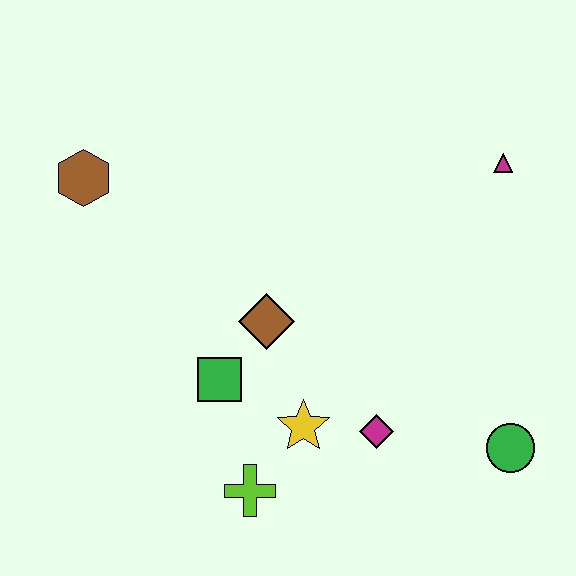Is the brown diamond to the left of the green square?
No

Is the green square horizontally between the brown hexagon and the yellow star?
Yes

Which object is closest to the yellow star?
The magenta diamond is closest to the yellow star.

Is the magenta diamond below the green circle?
No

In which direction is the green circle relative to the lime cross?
The green circle is to the right of the lime cross.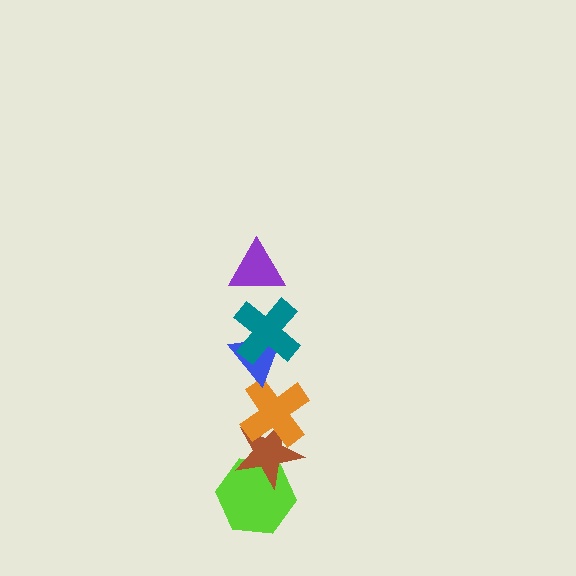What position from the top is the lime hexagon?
The lime hexagon is 6th from the top.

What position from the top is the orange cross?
The orange cross is 4th from the top.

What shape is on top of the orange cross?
The blue triangle is on top of the orange cross.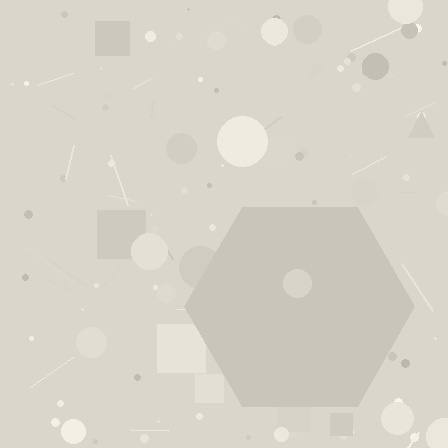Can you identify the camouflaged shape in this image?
The camouflaged shape is a hexagon.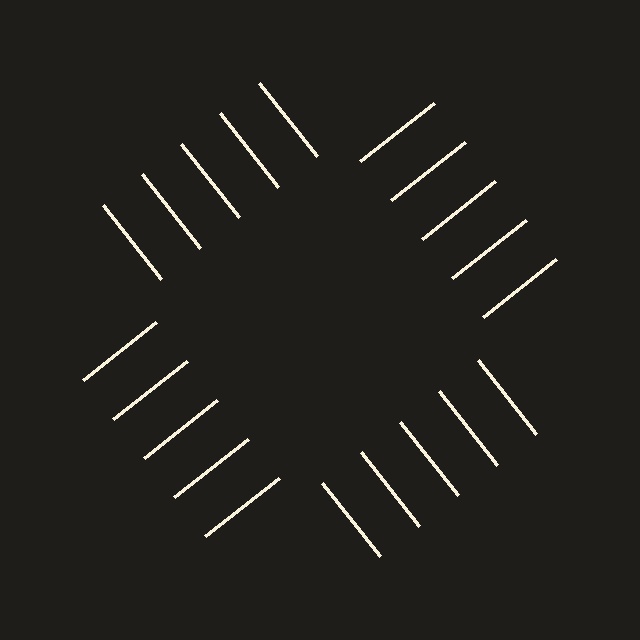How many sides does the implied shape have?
4 sides — the line-ends trace a square.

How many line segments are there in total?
20 — 5 along each of the 4 edges.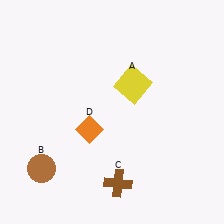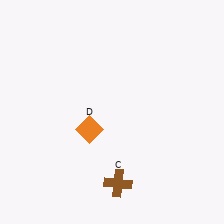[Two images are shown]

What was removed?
The yellow square (A), the brown circle (B) were removed in Image 2.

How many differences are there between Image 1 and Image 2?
There are 2 differences between the two images.